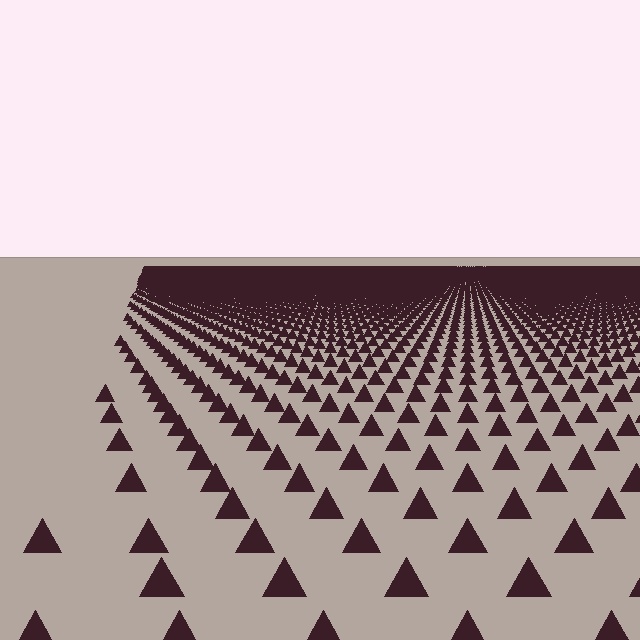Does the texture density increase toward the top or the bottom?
Density increases toward the top.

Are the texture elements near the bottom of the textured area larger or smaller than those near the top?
Larger. Near the bottom, elements are closer to the viewer and appear at a bigger on-screen size.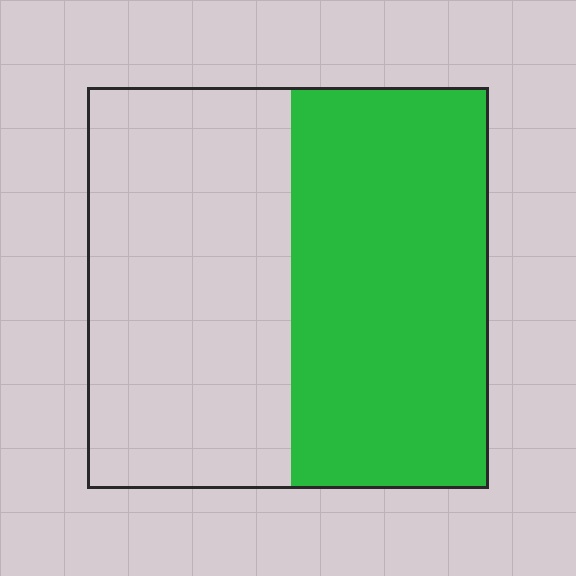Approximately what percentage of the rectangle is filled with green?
Approximately 50%.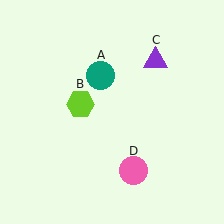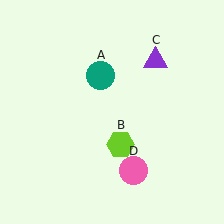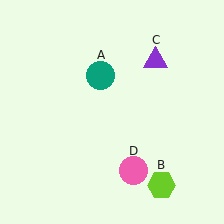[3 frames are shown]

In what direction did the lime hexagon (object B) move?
The lime hexagon (object B) moved down and to the right.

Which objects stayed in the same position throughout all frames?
Teal circle (object A) and purple triangle (object C) and pink circle (object D) remained stationary.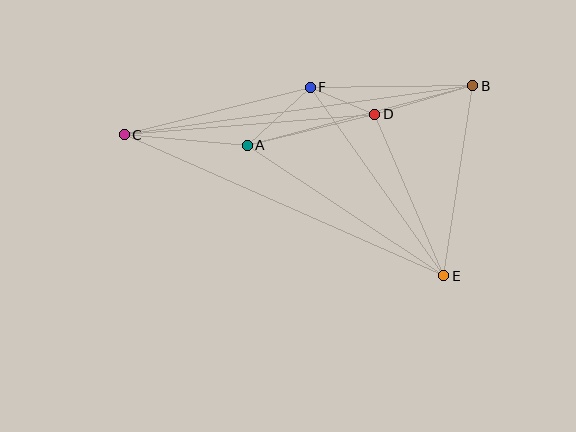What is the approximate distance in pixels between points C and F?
The distance between C and F is approximately 192 pixels.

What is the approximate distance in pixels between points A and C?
The distance between A and C is approximately 124 pixels.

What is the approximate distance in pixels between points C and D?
The distance between C and D is approximately 252 pixels.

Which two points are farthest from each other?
Points B and C are farthest from each other.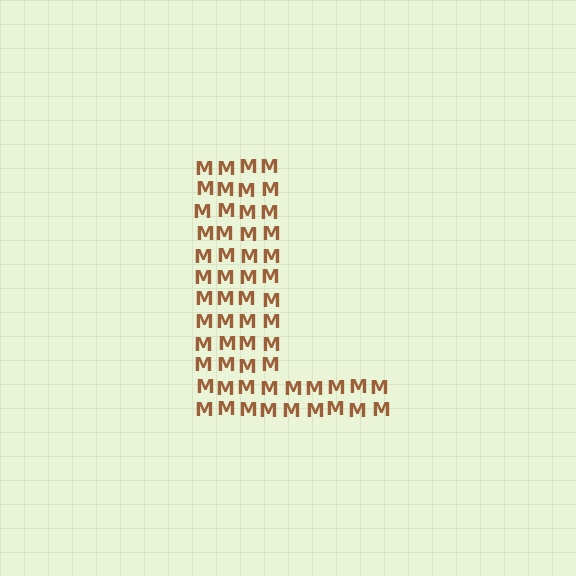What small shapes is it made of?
It is made of small letter M's.